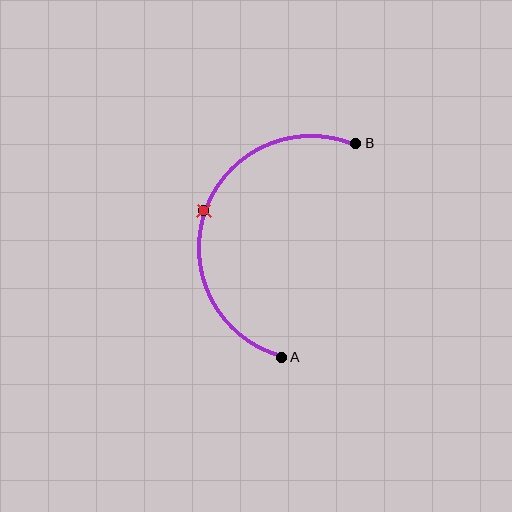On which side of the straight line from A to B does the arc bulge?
The arc bulges to the left of the straight line connecting A and B.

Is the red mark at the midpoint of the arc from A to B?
Yes. The red mark lies on the arc at equal arc-length from both A and B — it is the arc midpoint.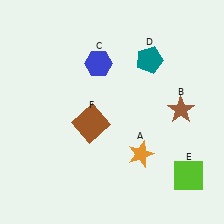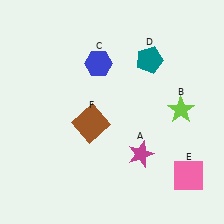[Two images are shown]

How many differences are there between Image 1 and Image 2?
There are 3 differences between the two images.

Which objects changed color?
A changed from orange to magenta. B changed from brown to lime. E changed from lime to pink.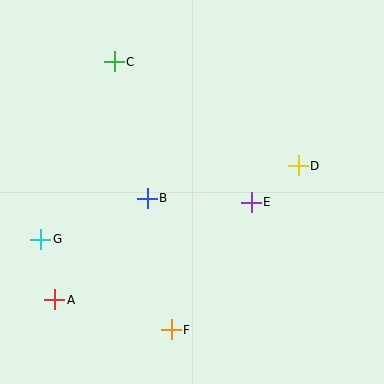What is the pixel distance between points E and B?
The distance between E and B is 104 pixels.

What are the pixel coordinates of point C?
Point C is at (114, 62).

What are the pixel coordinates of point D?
Point D is at (298, 166).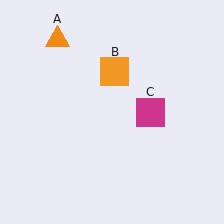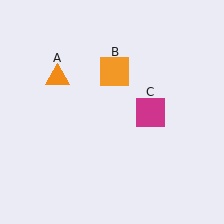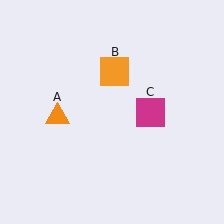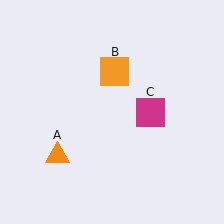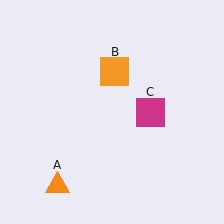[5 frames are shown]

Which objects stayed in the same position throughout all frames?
Orange square (object B) and magenta square (object C) remained stationary.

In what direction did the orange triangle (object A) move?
The orange triangle (object A) moved down.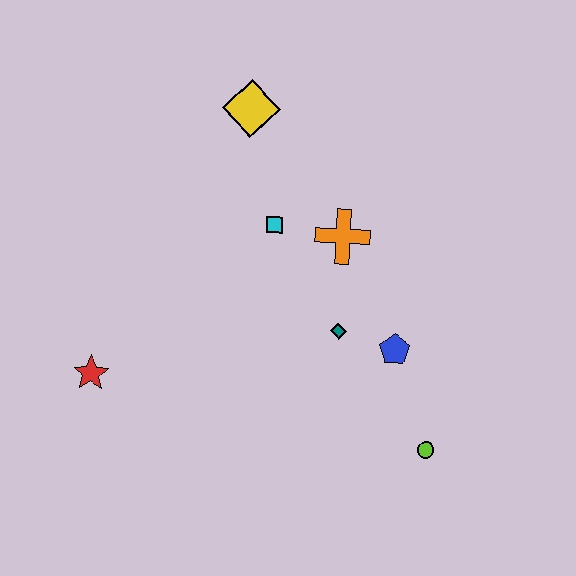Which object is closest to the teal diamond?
The blue pentagon is closest to the teal diamond.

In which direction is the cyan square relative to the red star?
The cyan square is to the right of the red star.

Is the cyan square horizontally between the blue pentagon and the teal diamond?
No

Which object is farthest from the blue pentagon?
The red star is farthest from the blue pentagon.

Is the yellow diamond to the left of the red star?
No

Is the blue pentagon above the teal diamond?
No